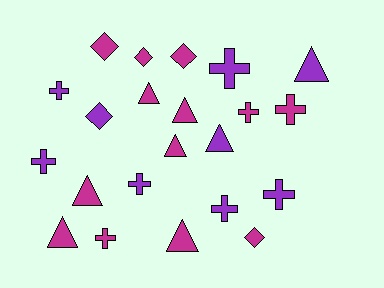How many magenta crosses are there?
There are 3 magenta crosses.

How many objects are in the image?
There are 22 objects.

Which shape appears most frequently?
Cross, with 9 objects.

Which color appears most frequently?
Magenta, with 13 objects.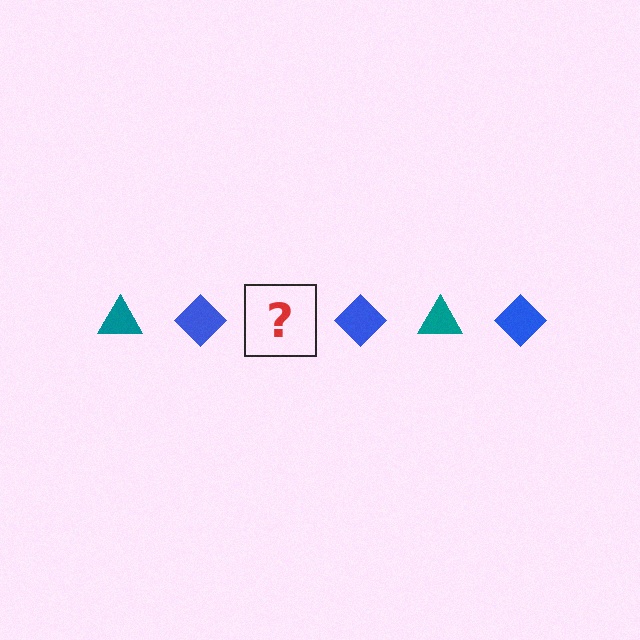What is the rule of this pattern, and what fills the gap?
The rule is that the pattern alternates between teal triangle and blue diamond. The gap should be filled with a teal triangle.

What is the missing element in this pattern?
The missing element is a teal triangle.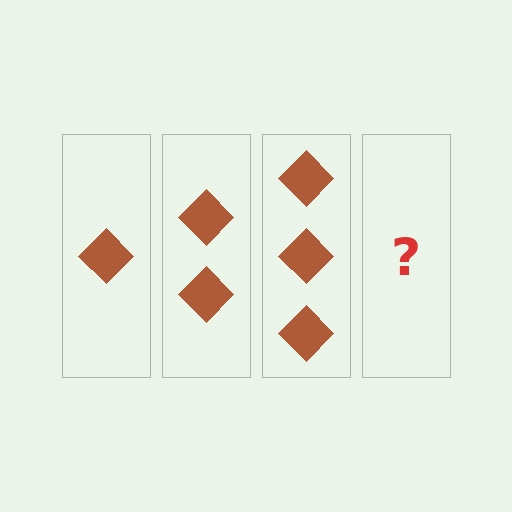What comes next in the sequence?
The next element should be 4 diamonds.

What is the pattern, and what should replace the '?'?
The pattern is that each step adds one more diamond. The '?' should be 4 diamonds.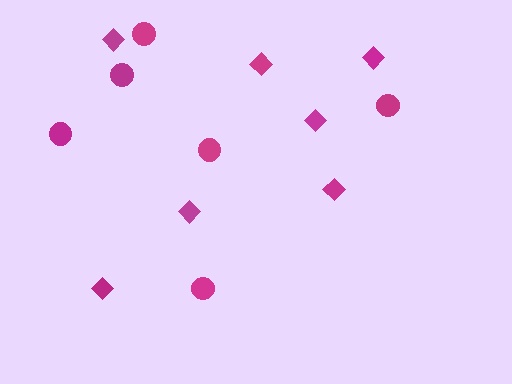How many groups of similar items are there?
There are 2 groups: one group of circles (6) and one group of diamonds (7).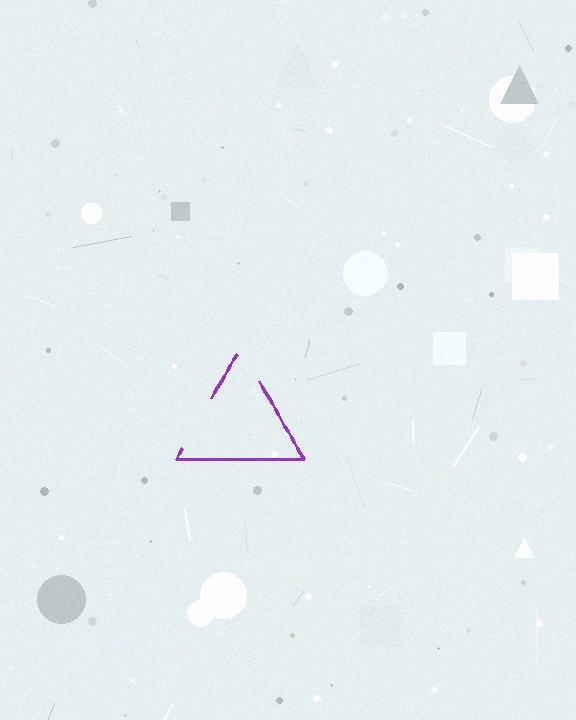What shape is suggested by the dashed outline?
The dashed outline suggests a triangle.